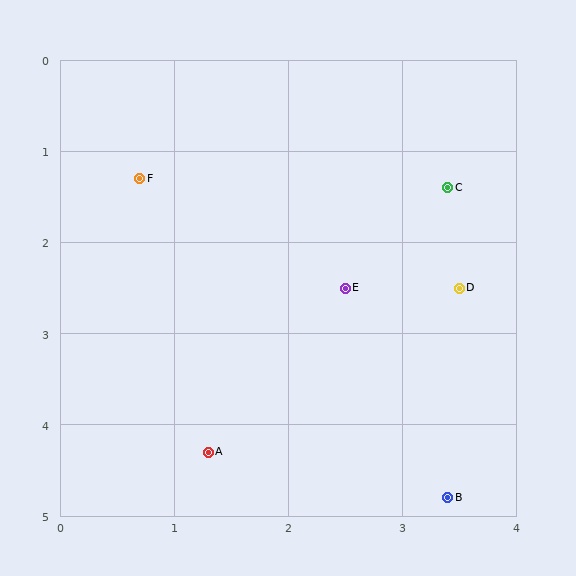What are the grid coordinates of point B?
Point B is at approximately (3.4, 4.8).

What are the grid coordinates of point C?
Point C is at approximately (3.4, 1.4).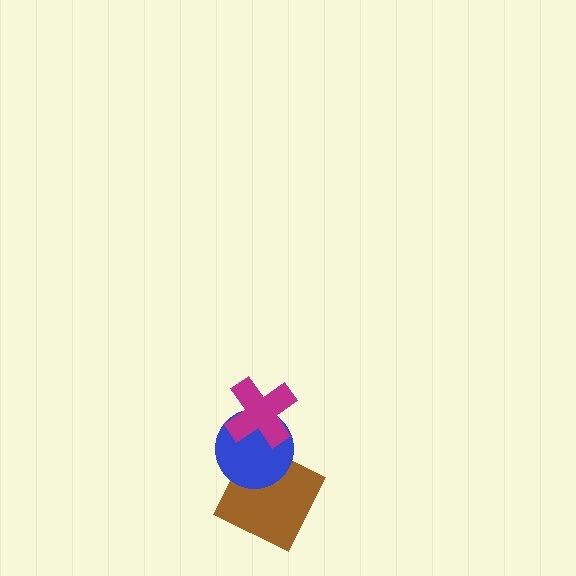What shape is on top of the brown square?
The blue circle is on top of the brown square.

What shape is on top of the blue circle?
The magenta cross is on top of the blue circle.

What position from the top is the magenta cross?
The magenta cross is 1st from the top.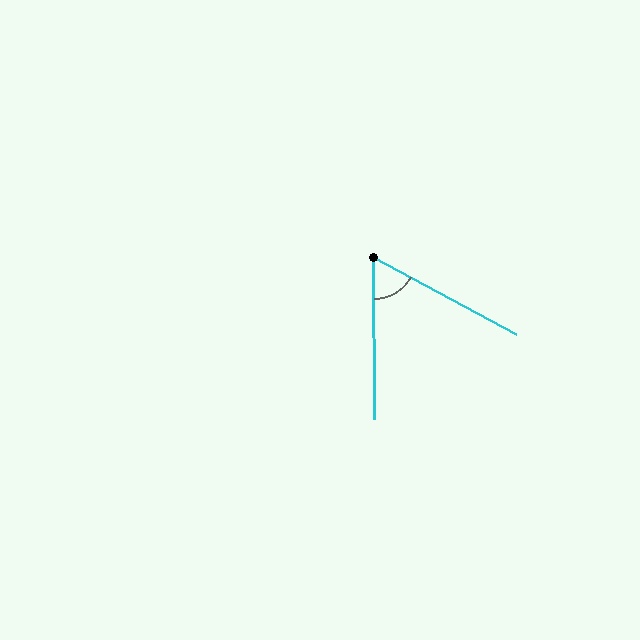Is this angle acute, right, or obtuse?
It is acute.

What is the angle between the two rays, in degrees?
Approximately 61 degrees.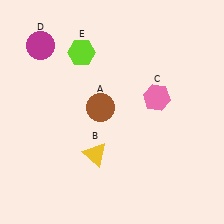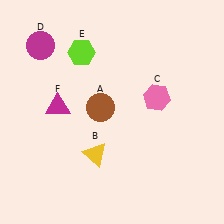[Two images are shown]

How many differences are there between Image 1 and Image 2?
There is 1 difference between the two images.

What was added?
A magenta triangle (F) was added in Image 2.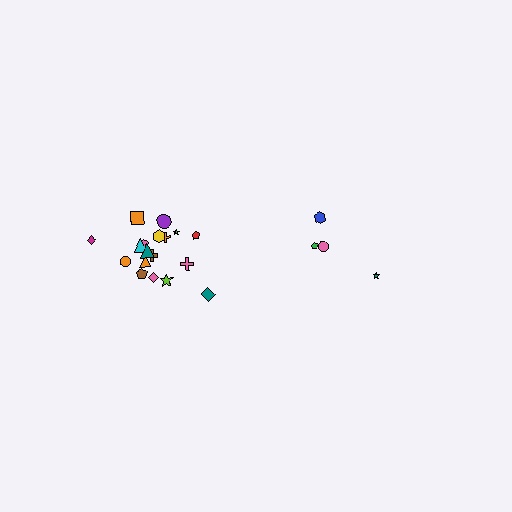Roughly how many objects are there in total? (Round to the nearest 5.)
Roughly 20 objects in total.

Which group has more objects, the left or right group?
The left group.